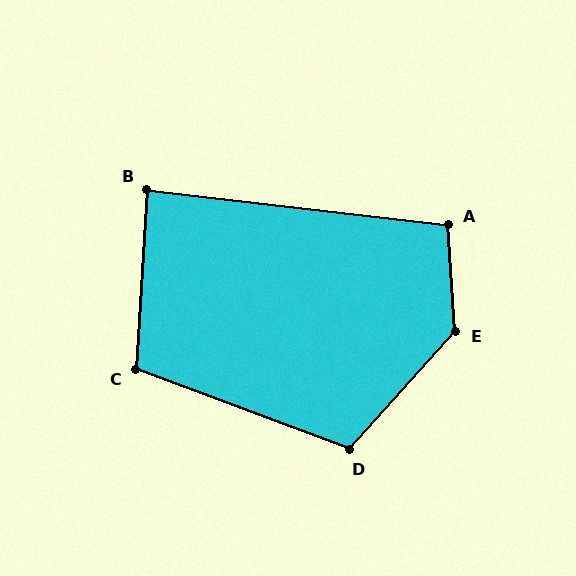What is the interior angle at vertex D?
Approximately 111 degrees (obtuse).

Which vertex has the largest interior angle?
E, at approximately 135 degrees.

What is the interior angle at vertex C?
Approximately 107 degrees (obtuse).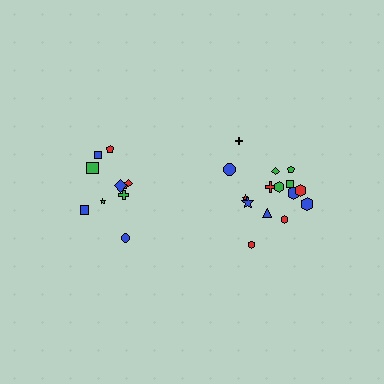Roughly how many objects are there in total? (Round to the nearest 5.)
Roughly 25 objects in total.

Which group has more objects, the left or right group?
The right group.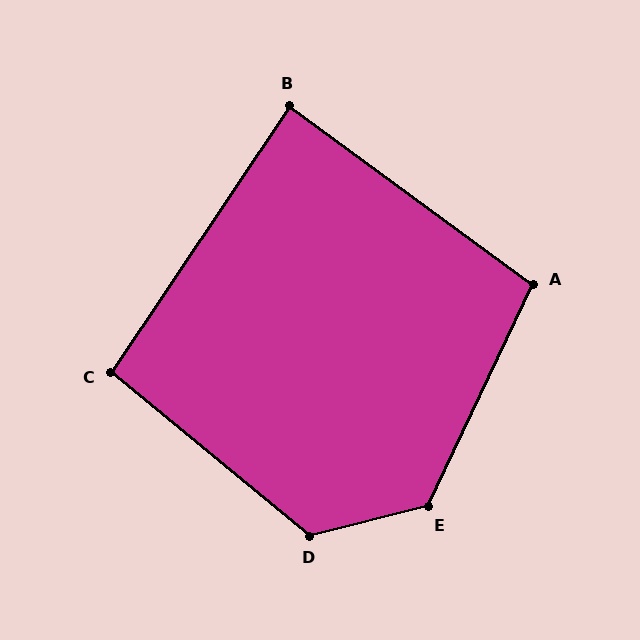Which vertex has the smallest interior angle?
B, at approximately 88 degrees.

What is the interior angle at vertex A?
Approximately 101 degrees (obtuse).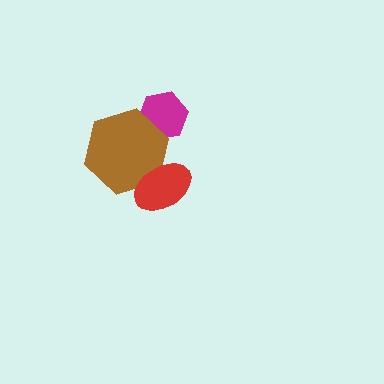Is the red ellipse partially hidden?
No, no other shape covers it.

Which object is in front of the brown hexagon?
The red ellipse is in front of the brown hexagon.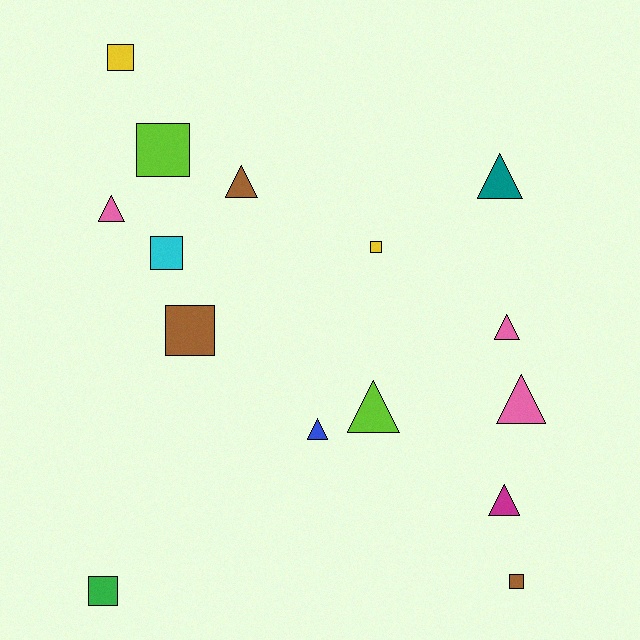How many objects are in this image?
There are 15 objects.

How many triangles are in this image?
There are 8 triangles.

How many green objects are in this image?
There is 1 green object.